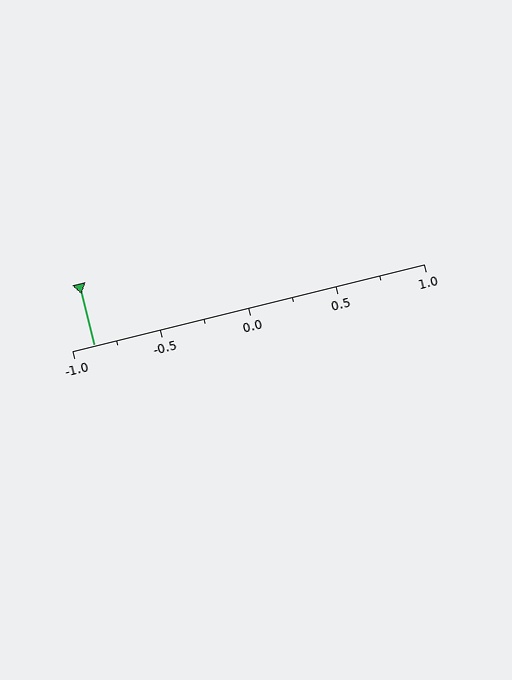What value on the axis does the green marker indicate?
The marker indicates approximately -0.88.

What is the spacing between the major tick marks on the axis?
The major ticks are spaced 0.5 apart.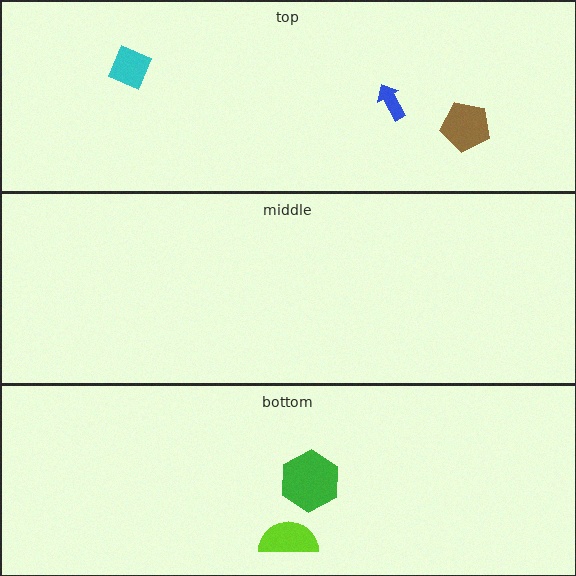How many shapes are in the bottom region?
2.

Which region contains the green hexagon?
The bottom region.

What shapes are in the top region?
The cyan diamond, the brown pentagon, the blue arrow.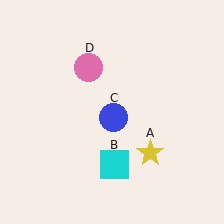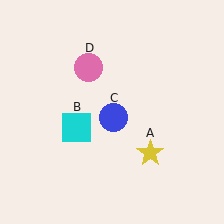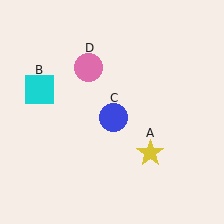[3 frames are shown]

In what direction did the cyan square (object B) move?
The cyan square (object B) moved up and to the left.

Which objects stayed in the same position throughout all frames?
Yellow star (object A) and blue circle (object C) and pink circle (object D) remained stationary.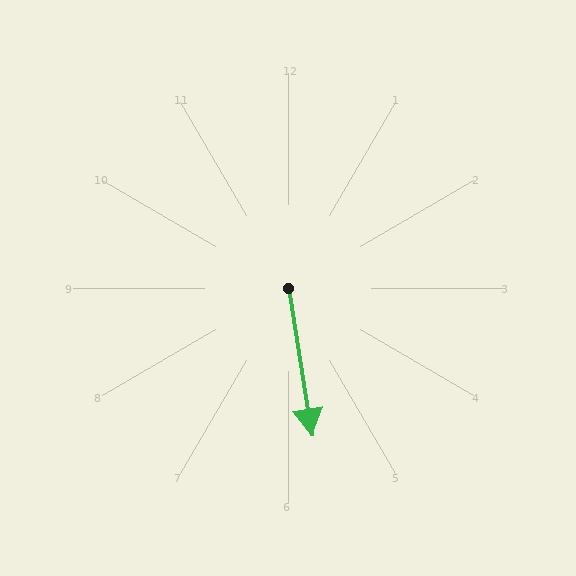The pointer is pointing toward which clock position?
Roughly 6 o'clock.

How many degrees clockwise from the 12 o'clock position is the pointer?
Approximately 171 degrees.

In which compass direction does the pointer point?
South.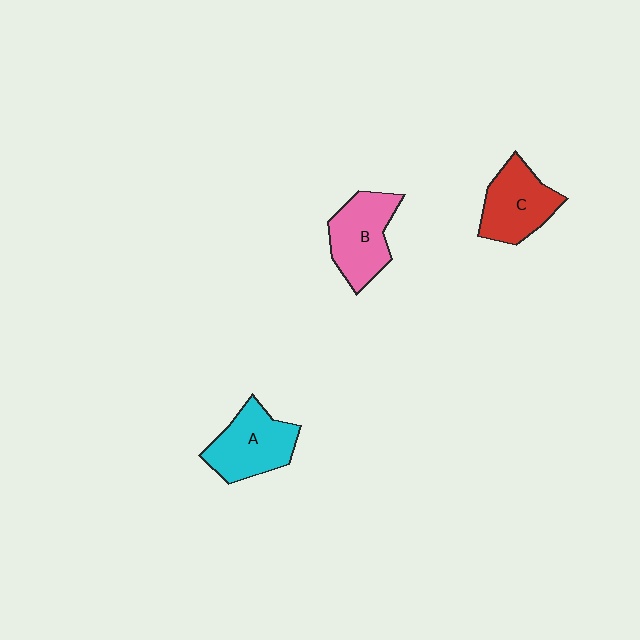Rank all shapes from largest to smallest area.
From largest to smallest: B (pink), A (cyan), C (red).